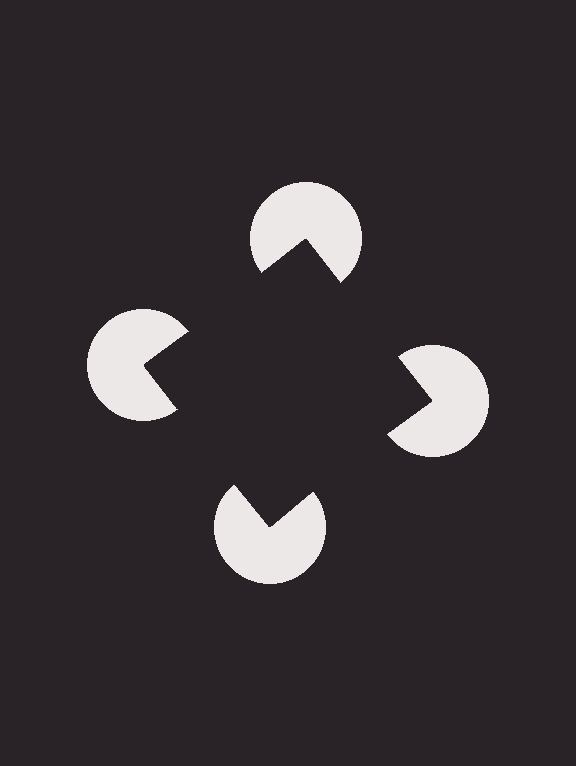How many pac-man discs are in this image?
There are 4 — one at each vertex of the illusory square.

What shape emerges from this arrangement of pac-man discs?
An illusory square — its edges are inferred from the aligned wedge cuts in the pac-man discs, not physically drawn.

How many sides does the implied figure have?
4 sides.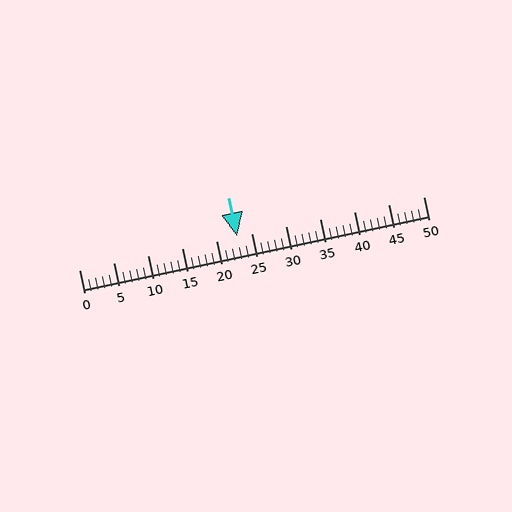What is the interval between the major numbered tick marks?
The major tick marks are spaced 5 units apart.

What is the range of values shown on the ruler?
The ruler shows values from 0 to 50.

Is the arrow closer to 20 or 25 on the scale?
The arrow is closer to 25.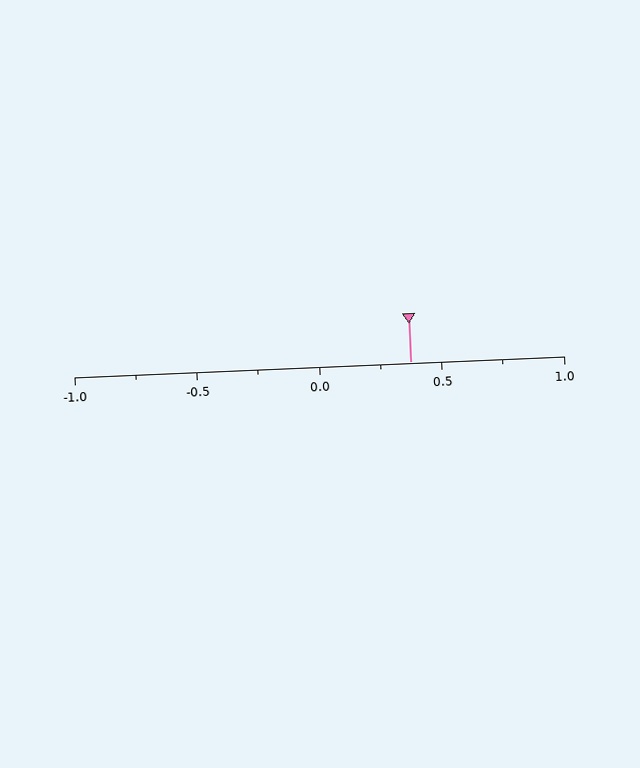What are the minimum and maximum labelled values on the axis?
The axis runs from -1.0 to 1.0.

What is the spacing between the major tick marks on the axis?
The major ticks are spaced 0.5 apart.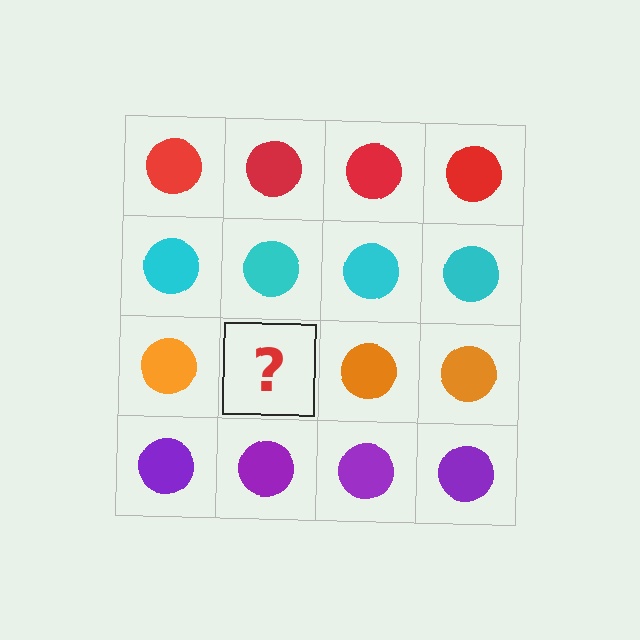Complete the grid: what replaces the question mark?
The question mark should be replaced with an orange circle.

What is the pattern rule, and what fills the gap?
The rule is that each row has a consistent color. The gap should be filled with an orange circle.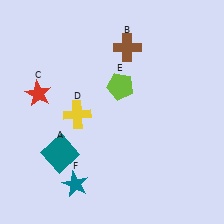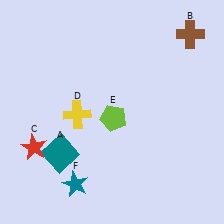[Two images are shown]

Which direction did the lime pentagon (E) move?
The lime pentagon (E) moved down.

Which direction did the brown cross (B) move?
The brown cross (B) moved right.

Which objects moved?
The objects that moved are: the brown cross (B), the red star (C), the lime pentagon (E).